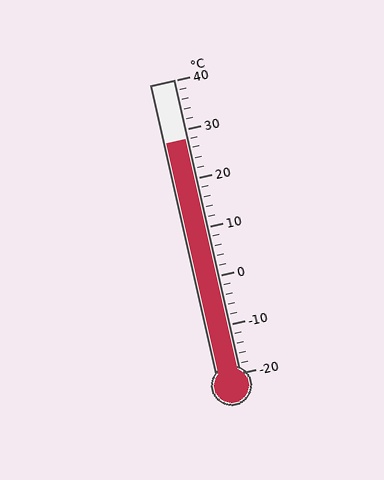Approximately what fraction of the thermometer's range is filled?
The thermometer is filled to approximately 80% of its range.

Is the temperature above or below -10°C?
The temperature is above -10°C.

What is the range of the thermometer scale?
The thermometer scale ranges from -20°C to 40°C.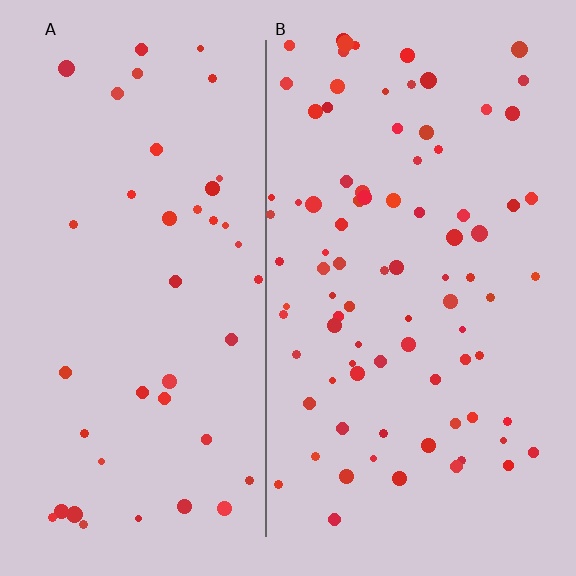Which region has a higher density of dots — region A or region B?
B (the right).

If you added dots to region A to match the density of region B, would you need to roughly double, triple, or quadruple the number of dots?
Approximately double.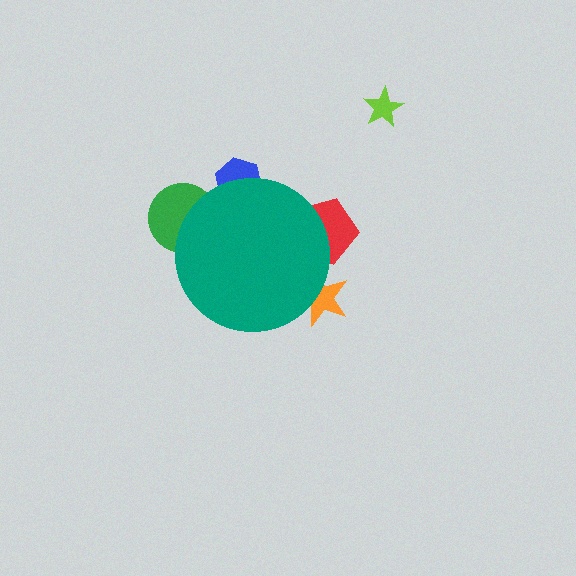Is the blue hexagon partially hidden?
Yes, the blue hexagon is partially hidden behind the teal circle.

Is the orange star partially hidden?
Yes, the orange star is partially hidden behind the teal circle.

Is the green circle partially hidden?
Yes, the green circle is partially hidden behind the teal circle.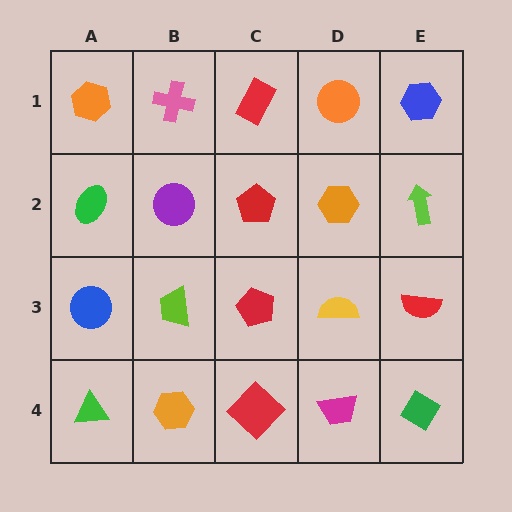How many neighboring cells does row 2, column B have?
4.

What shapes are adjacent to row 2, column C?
A red rectangle (row 1, column C), a red pentagon (row 3, column C), a purple circle (row 2, column B), an orange hexagon (row 2, column D).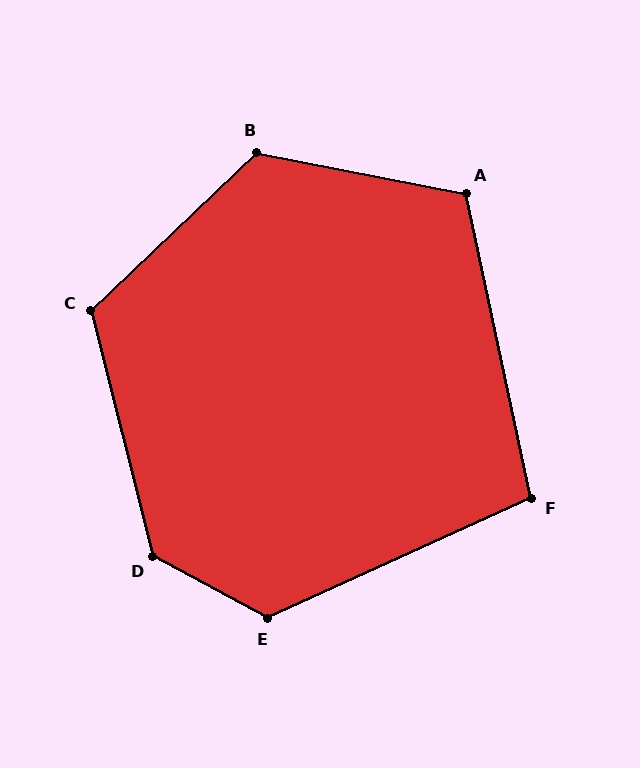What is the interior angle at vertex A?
Approximately 113 degrees (obtuse).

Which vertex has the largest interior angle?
D, at approximately 132 degrees.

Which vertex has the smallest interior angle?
F, at approximately 102 degrees.